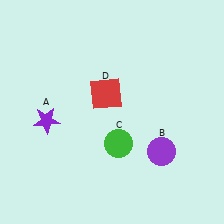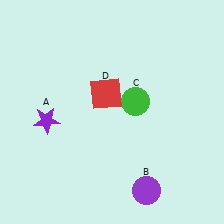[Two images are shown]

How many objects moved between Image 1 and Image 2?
2 objects moved between the two images.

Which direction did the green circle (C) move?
The green circle (C) moved up.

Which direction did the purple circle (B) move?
The purple circle (B) moved down.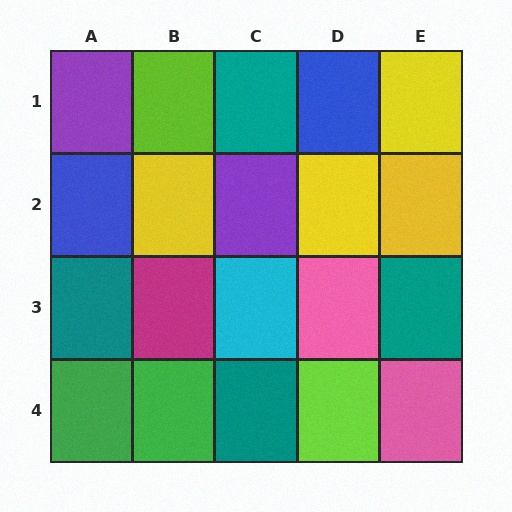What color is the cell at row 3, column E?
Teal.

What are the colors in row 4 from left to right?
Green, green, teal, lime, pink.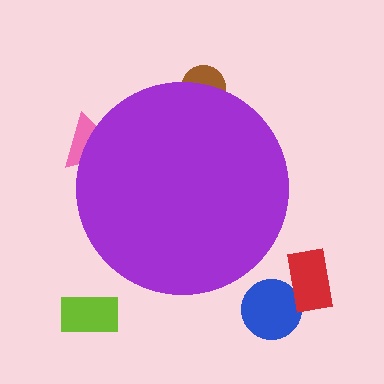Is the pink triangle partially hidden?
Yes, the pink triangle is partially hidden behind the purple circle.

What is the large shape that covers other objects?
A purple circle.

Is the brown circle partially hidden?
Yes, the brown circle is partially hidden behind the purple circle.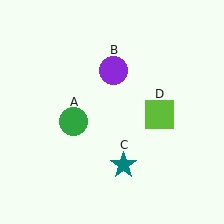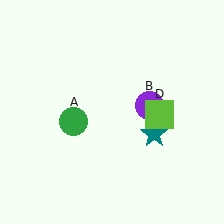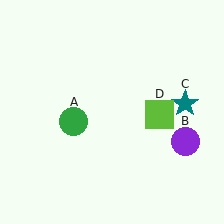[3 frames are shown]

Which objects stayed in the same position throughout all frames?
Green circle (object A) and lime square (object D) remained stationary.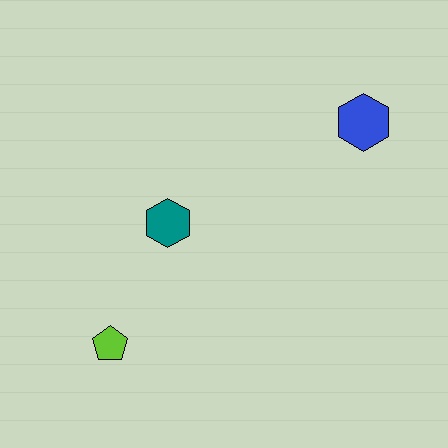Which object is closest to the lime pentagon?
The teal hexagon is closest to the lime pentagon.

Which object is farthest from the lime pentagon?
The blue hexagon is farthest from the lime pentagon.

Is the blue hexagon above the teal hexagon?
Yes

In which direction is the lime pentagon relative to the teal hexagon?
The lime pentagon is below the teal hexagon.